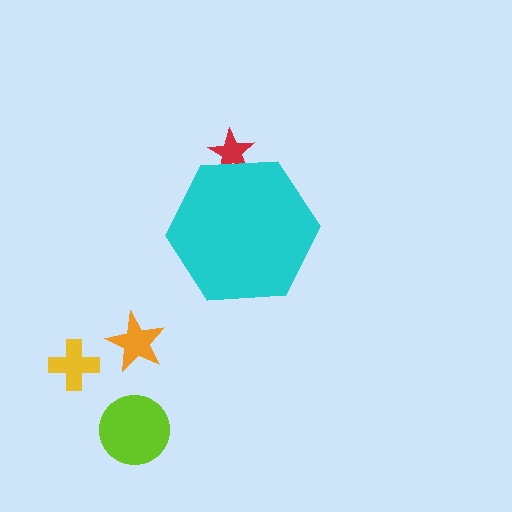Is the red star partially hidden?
Yes, the red star is partially hidden behind the cyan hexagon.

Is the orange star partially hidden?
No, the orange star is fully visible.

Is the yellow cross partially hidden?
No, the yellow cross is fully visible.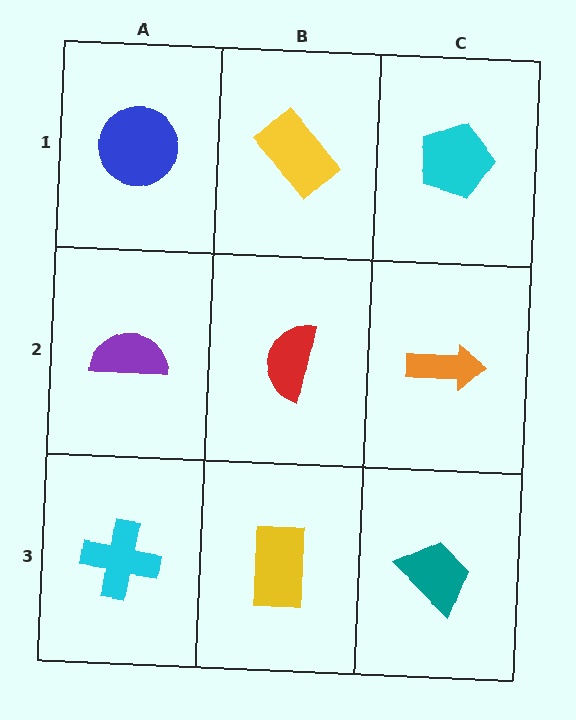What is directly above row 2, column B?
A yellow rectangle.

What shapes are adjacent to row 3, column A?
A purple semicircle (row 2, column A), a yellow rectangle (row 3, column B).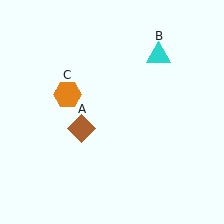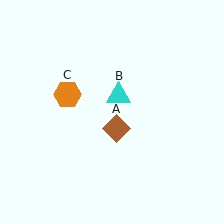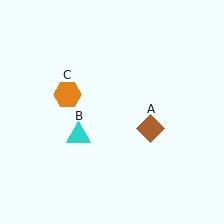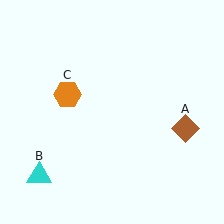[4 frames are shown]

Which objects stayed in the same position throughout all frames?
Orange hexagon (object C) remained stationary.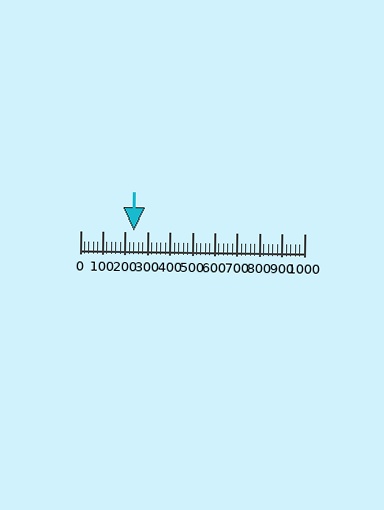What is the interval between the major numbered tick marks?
The major tick marks are spaced 100 units apart.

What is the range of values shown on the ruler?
The ruler shows values from 0 to 1000.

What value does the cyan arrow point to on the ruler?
The cyan arrow points to approximately 240.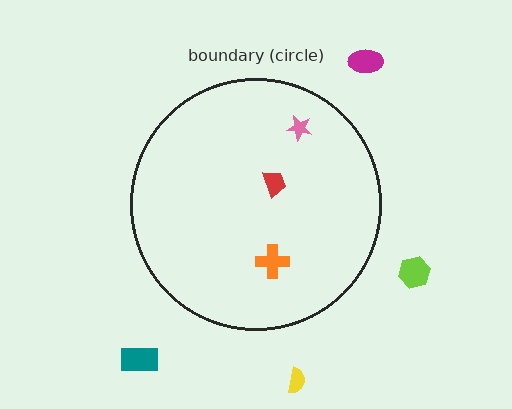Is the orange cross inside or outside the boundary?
Inside.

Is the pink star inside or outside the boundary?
Inside.